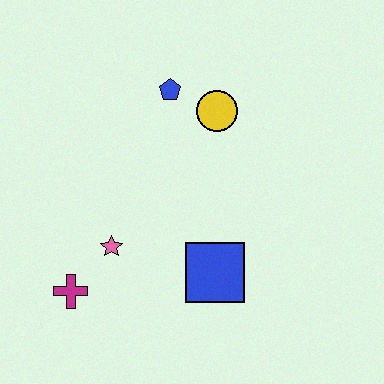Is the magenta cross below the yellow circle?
Yes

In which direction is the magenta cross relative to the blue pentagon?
The magenta cross is below the blue pentagon.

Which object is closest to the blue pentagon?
The yellow circle is closest to the blue pentagon.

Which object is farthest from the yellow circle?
The magenta cross is farthest from the yellow circle.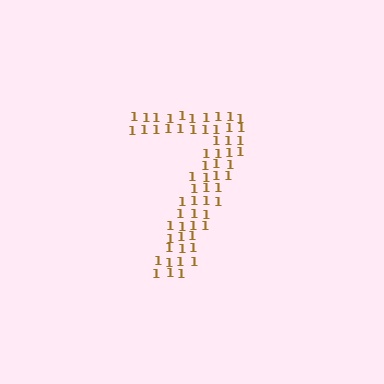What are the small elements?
The small elements are digit 1's.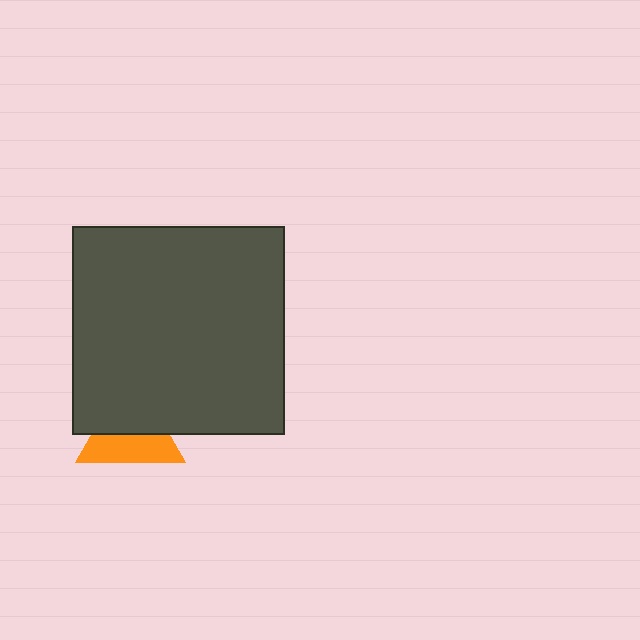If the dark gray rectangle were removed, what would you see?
You would see the complete orange triangle.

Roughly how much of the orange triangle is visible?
About half of it is visible (roughly 49%).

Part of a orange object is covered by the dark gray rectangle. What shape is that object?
It is a triangle.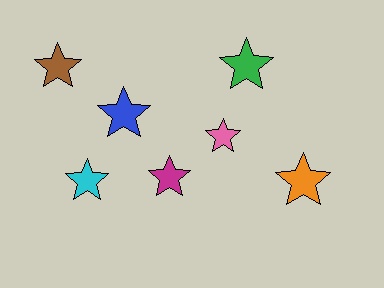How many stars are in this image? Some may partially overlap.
There are 7 stars.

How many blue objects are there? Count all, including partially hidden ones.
There is 1 blue object.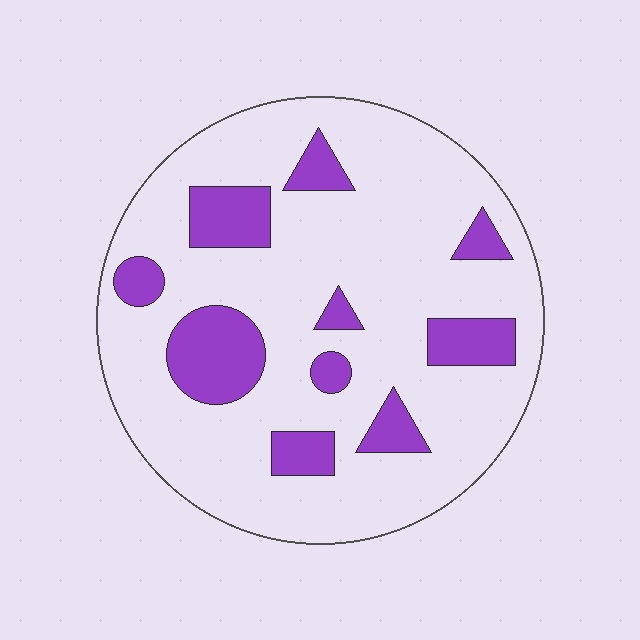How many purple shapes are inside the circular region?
10.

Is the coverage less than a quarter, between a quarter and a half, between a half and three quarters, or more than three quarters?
Less than a quarter.